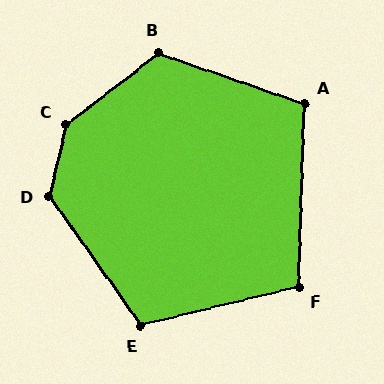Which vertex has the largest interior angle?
C, at approximately 141 degrees.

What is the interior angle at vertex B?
Approximately 123 degrees (obtuse).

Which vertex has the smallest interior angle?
F, at approximately 105 degrees.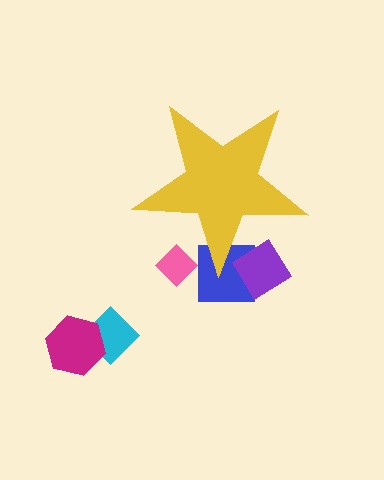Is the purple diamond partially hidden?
Yes, the purple diamond is partially hidden behind the yellow star.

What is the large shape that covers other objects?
A yellow star.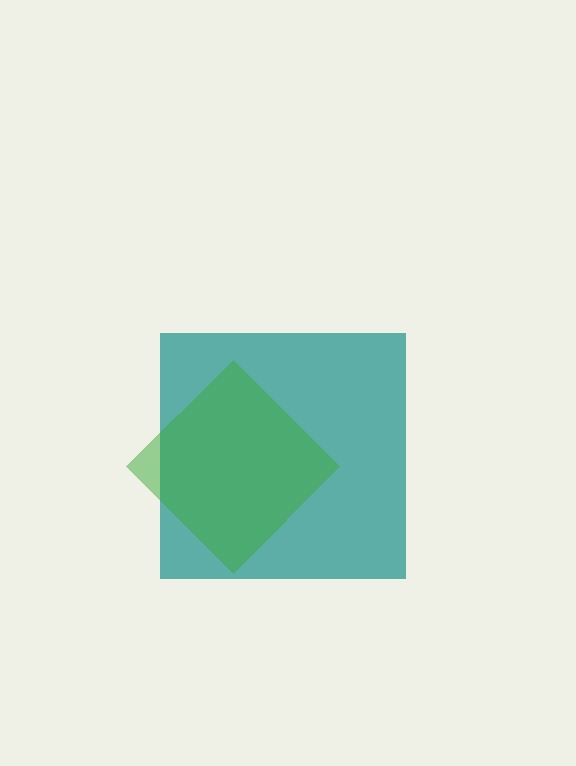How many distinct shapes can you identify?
There are 2 distinct shapes: a teal square, a green diamond.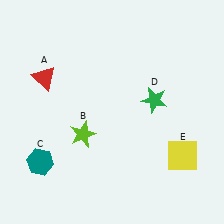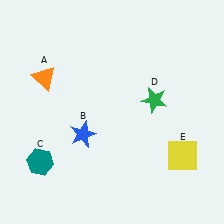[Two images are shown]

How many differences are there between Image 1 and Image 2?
There are 2 differences between the two images.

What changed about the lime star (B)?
In Image 1, B is lime. In Image 2, it changed to blue.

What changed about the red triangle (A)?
In Image 1, A is red. In Image 2, it changed to orange.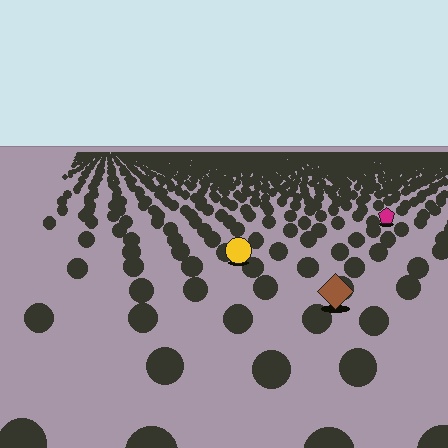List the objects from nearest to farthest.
From nearest to farthest: the brown diamond, the yellow circle, the magenta pentagon.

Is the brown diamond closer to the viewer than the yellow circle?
Yes. The brown diamond is closer — you can tell from the texture gradient: the ground texture is coarser near it.